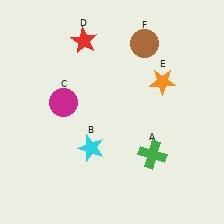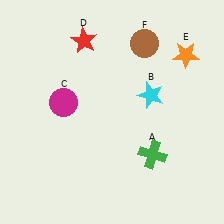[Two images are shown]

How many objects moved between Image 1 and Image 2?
2 objects moved between the two images.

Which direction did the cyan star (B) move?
The cyan star (B) moved right.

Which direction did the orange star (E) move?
The orange star (E) moved up.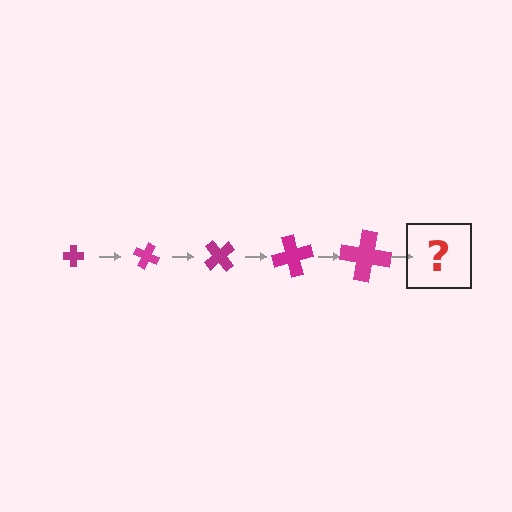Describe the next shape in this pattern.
It should be a cross, larger than the previous one and rotated 125 degrees from the start.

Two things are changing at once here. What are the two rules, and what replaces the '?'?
The two rules are that the cross grows larger each step and it rotates 25 degrees each step. The '?' should be a cross, larger than the previous one and rotated 125 degrees from the start.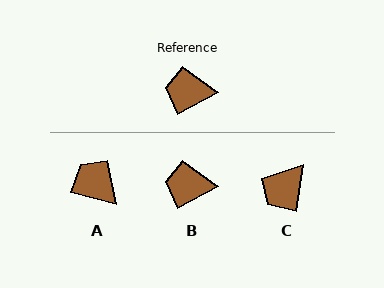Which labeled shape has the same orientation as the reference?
B.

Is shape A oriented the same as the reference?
No, it is off by about 43 degrees.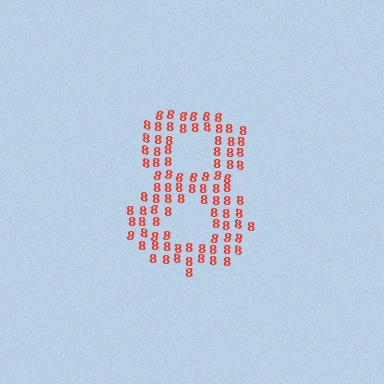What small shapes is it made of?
It is made of small digit 8's.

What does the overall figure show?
The overall figure shows the digit 8.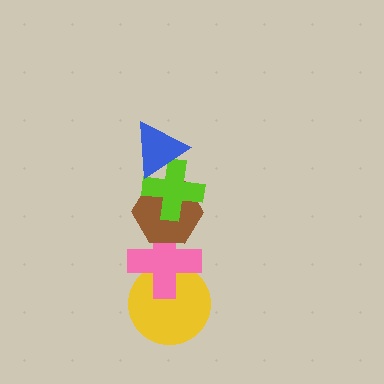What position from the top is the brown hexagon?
The brown hexagon is 3rd from the top.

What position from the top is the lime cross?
The lime cross is 2nd from the top.